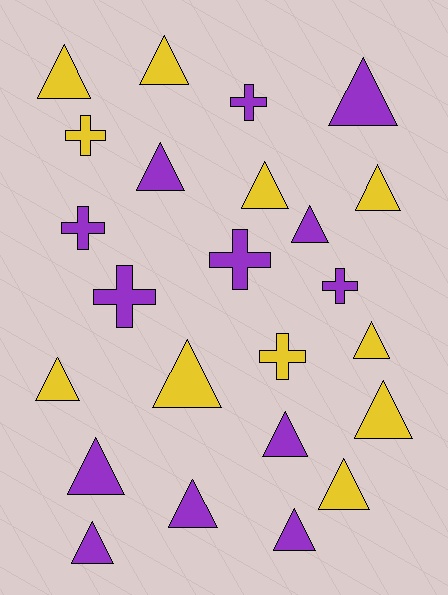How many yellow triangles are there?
There are 9 yellow triangles.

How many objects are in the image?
There are 24 objects.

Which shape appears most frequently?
Triangle, with 17 objects.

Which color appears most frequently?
Purple, with 13 objects.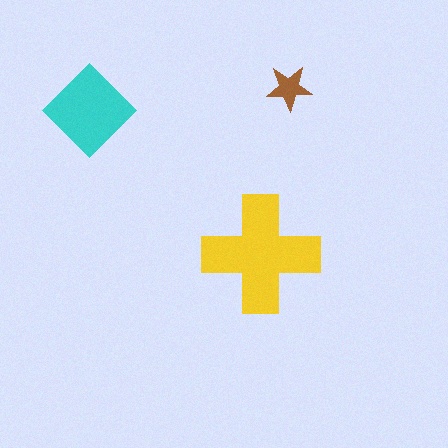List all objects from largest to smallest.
The yellow cross, the cyan diamond, the brown star.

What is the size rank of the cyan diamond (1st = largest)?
2nd.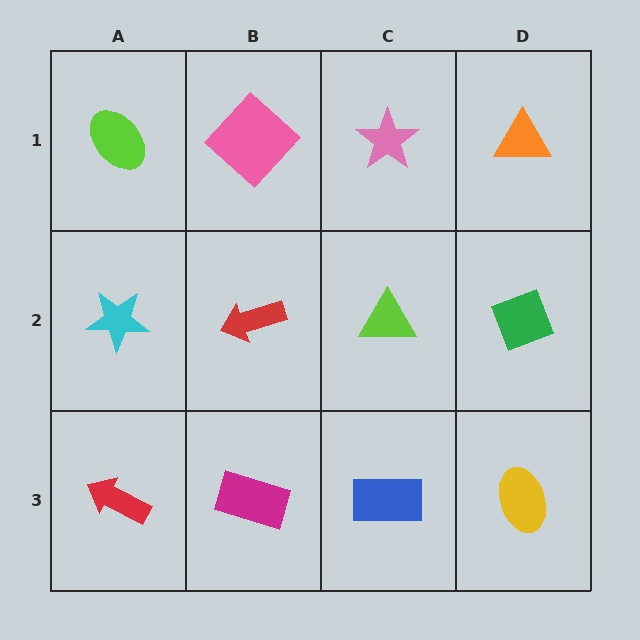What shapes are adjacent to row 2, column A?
A lime ellipse (row 1, column A), a red arrow (row 3, column A), a red arrow (row 2, column B).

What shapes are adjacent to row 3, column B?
A red arrow (row 2, column B), a red arrow (row 3, column A), a blue rectangle (row 3, column C).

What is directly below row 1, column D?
A green diamond.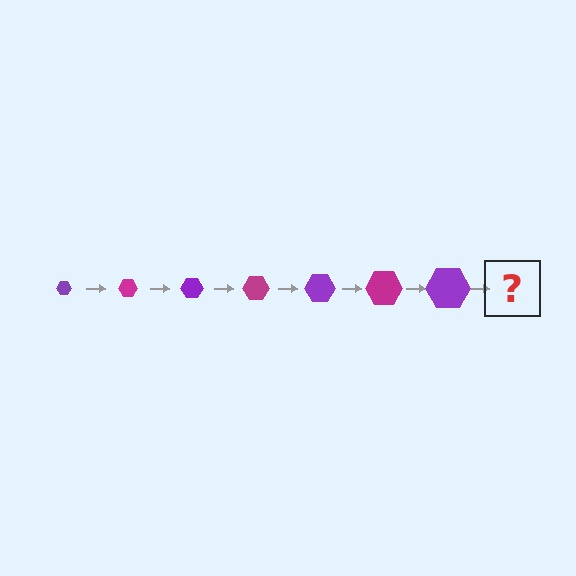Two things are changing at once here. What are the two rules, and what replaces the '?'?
The two rules are that the hexagon grows larger each step and the color cycles through purple and magenta. The '?' should be a magenta hexagon, larger than the previous one.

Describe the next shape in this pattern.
It should be a magenta hexagon, larger than the previous one.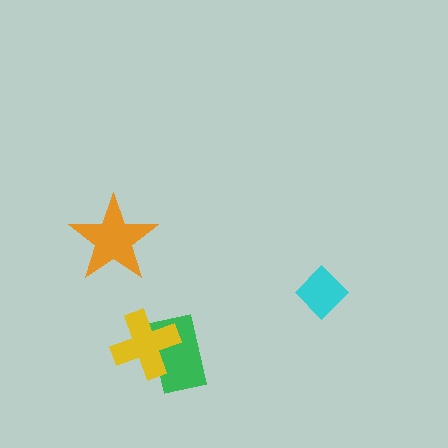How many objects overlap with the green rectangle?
1 object overlaps with the green rectangle.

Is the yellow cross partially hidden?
No, no other shape covers it.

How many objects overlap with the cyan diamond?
0 objects overlap with the cyan diamond.